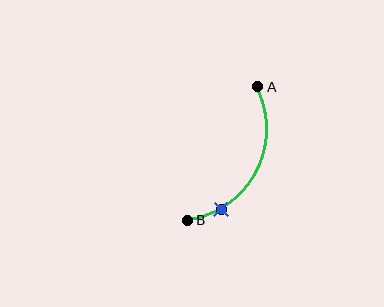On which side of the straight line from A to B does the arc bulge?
The arc bulges to the right of the straight line connecting A and B.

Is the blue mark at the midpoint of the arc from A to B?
No. The blue mark lies on the arc but is closer to endpoint B. The arc midpoint would be at the point on the curve equidistant along the arc from both A and B.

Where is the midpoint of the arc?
The arc midpoint is the point on the curve farthest from the straight line joining A and B. It sits to the right of that line.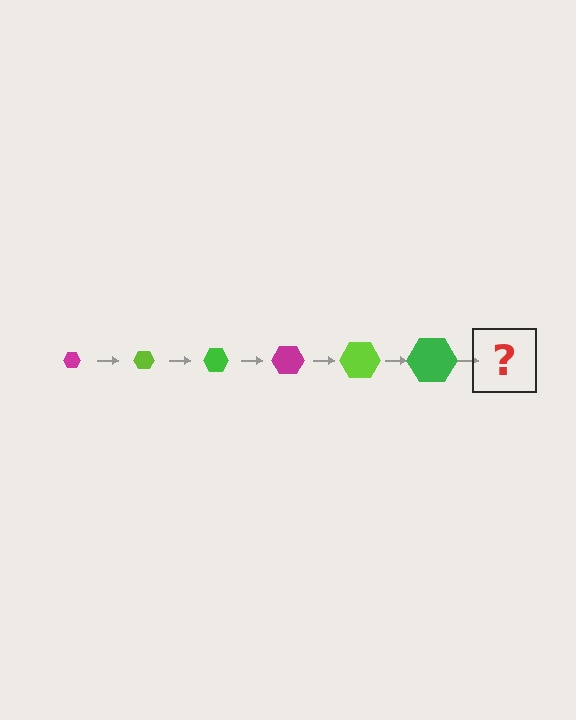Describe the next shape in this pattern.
It should be a magenta hexagon, larger than the previous one.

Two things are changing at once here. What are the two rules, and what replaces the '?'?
The two rules are that the hexagon grows larger each step and the color cycles through magenta, lime, and green. The '?' should be a magenta hexagon, larger than the previous one.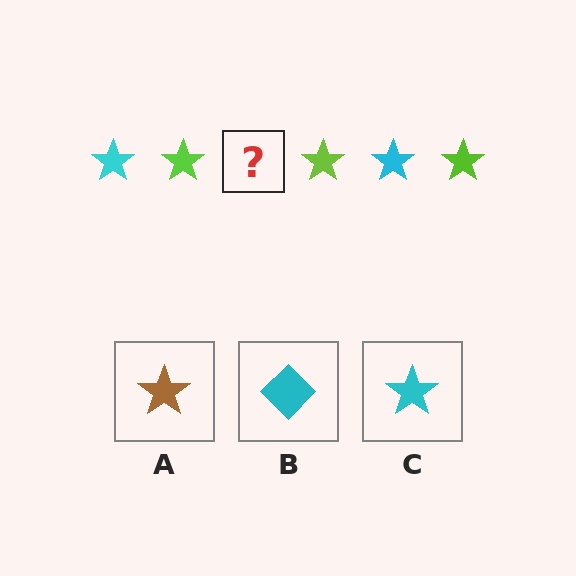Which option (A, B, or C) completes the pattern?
C.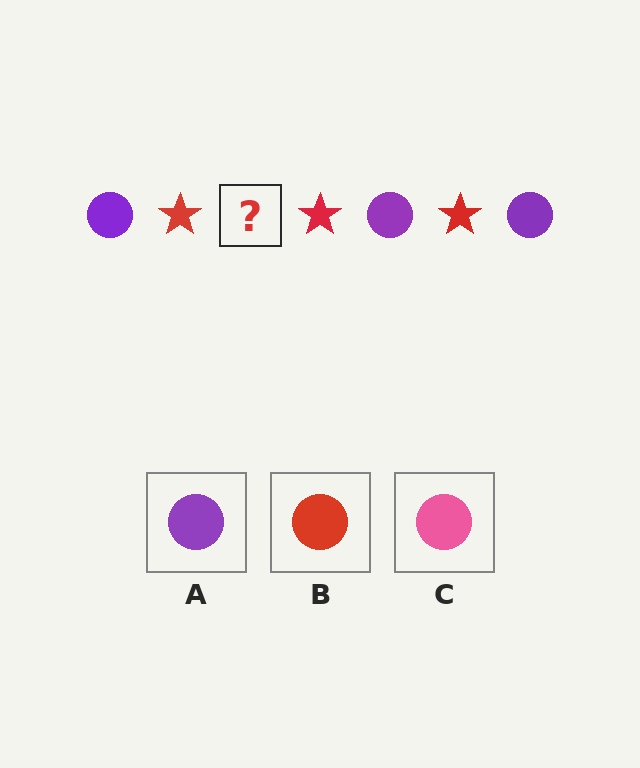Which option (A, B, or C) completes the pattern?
A.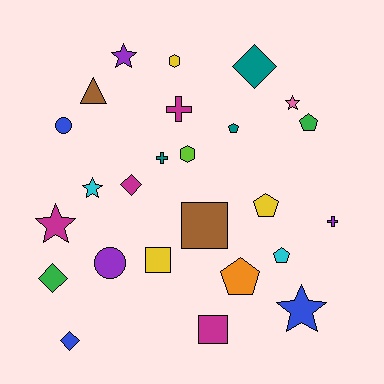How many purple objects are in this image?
There are 3 purple objects.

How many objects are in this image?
There are 25 objects.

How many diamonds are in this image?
There are 4 diamonds.